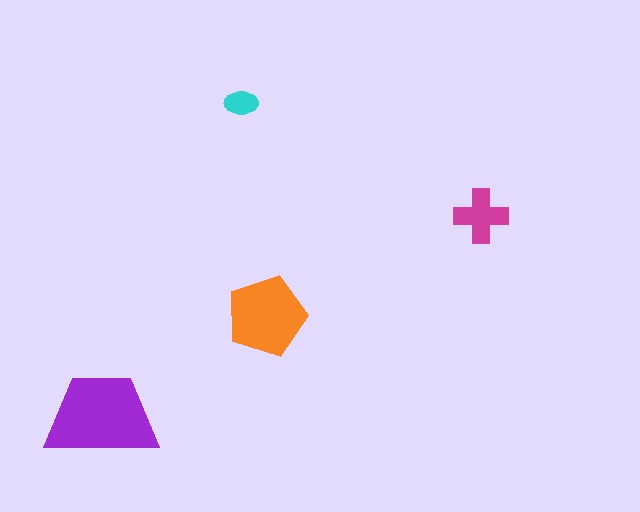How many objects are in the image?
There are 4 objects in the image.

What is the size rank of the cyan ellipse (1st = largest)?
4th.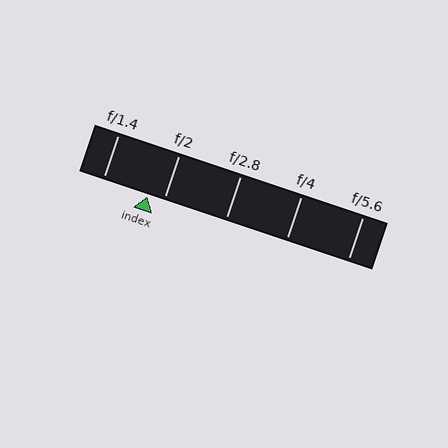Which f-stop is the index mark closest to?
The index mark is closest to f/2.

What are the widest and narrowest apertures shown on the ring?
The widest aperture shown is f/1.4 and the narrowest is f/5.6.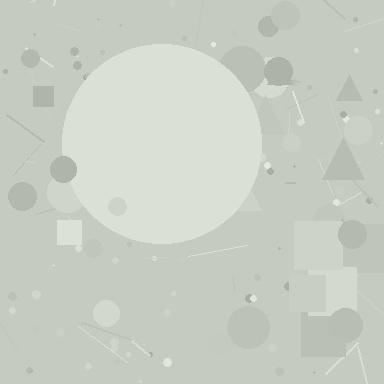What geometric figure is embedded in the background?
A circle is embedded in the background.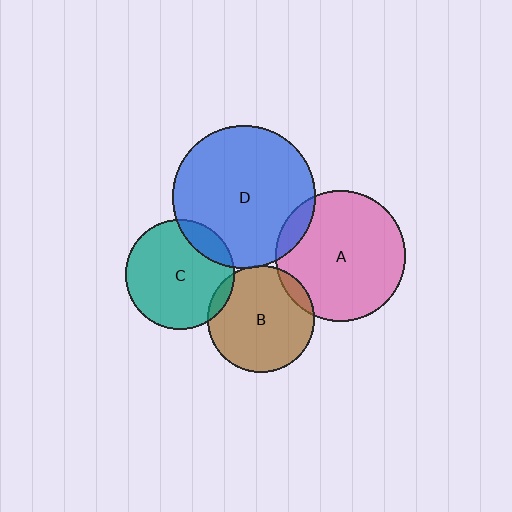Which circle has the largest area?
Circle D (blue).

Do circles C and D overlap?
Yes.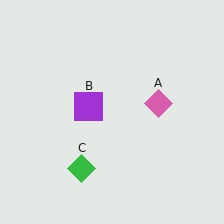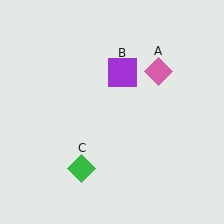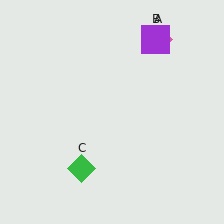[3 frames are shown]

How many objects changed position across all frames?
2 objects changed position: pink diamond (object A), purple square (object B).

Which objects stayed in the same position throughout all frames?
Green diamond (object C) remained stationary.